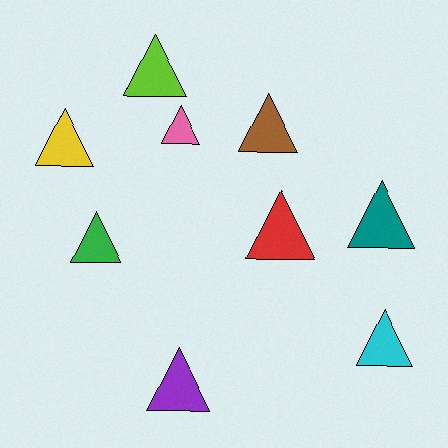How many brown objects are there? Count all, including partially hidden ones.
There is 1 brown object.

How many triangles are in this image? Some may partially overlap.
There are 9 triangles.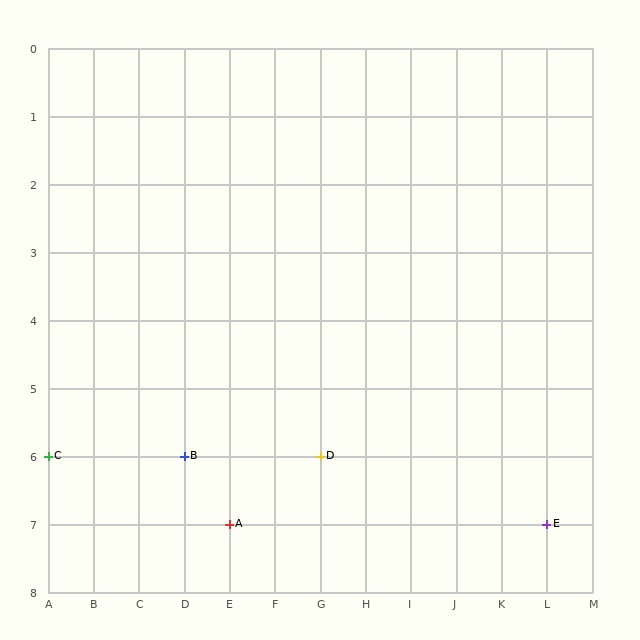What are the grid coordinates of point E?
Point E is at grid coordinates (L, 7).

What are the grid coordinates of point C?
Point C is at grid coordinates (A, 6).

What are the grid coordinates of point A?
Point A is at grid coordinates (E, 7).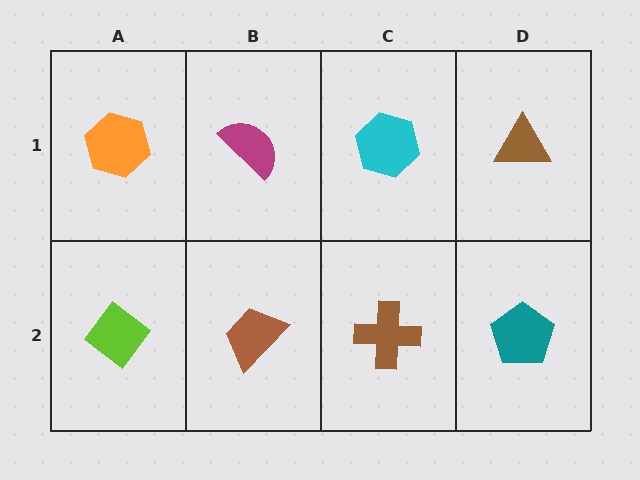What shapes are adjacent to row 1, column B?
A brown trapezoid (row 2, column B), an orange hexagon (row 1, column A), a cyan hexagon (row 1, column C).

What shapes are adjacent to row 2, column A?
An orange hexagon (row 1, column A), a brown trapezoid (row 2, column B).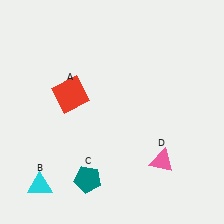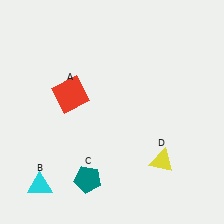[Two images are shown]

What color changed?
The triangle (D) changed from pink in Image 1 to yellow in Image 2.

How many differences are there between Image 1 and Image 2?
There is 1 difference between the two images.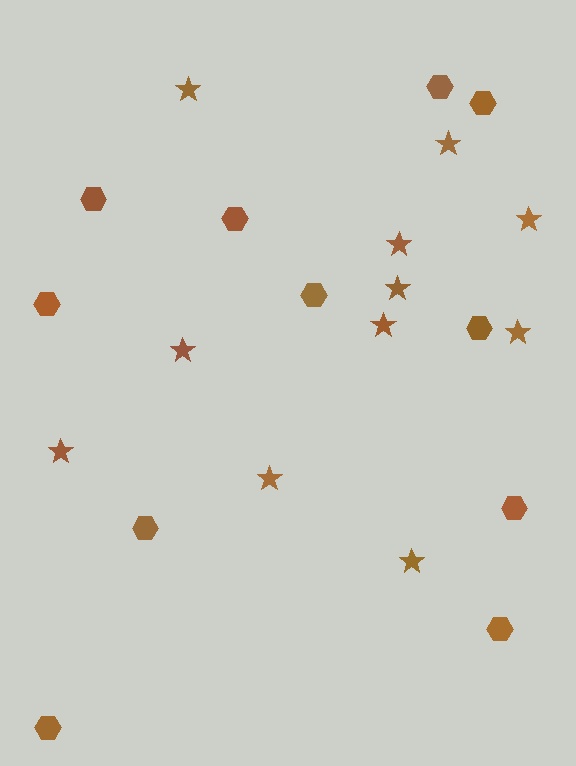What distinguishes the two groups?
There are 2 groups: one group of hexagons (11) and one group of stars (11).